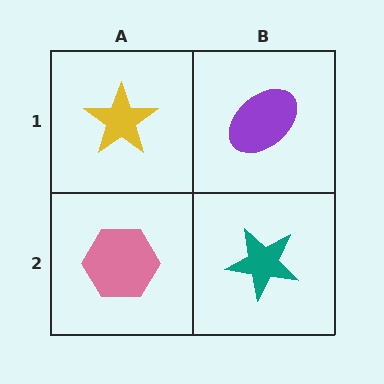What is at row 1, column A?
A yellow star.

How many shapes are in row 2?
2 shapes.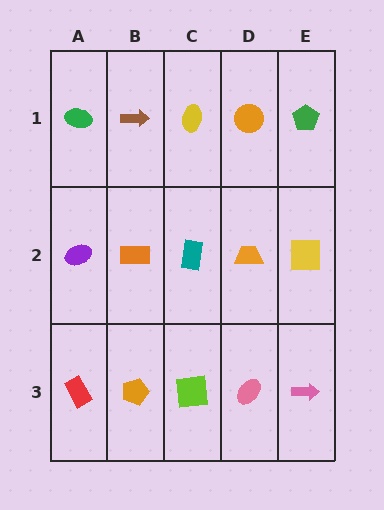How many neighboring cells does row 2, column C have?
4.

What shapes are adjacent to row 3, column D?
An orange trapezoid (row 2, column D), a lime square (row 3, column C), a pink arrow (row 3, column E).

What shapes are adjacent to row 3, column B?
An orange rectangle (row 2, column B), a red rectangle (row 3, column A), a lime square (row 3, column C).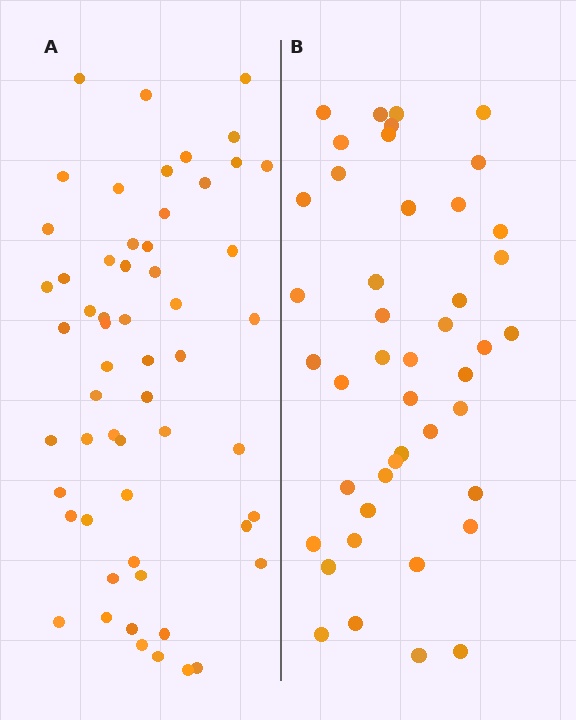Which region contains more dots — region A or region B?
Region A (the left region) has more dots.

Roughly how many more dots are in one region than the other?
Region A has approximately 15 more dots than region B.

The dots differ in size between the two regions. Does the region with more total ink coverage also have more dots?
No. Region B has more total ink coverage because its dots are larger, but region A actually contains more individual dots. Total area can be misleading — the number of items is what matters here.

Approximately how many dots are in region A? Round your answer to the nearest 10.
About 60 dots. (The exact count is 57, which rounds to 60.)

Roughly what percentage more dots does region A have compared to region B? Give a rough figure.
About 30% more.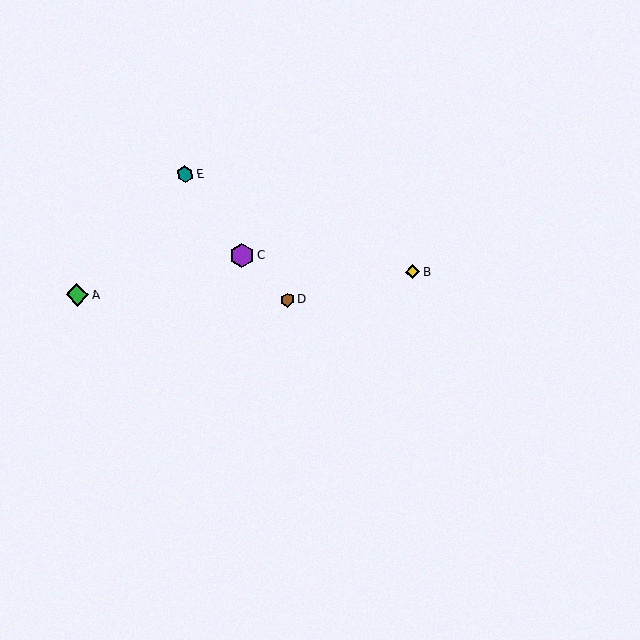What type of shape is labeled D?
Shape D is a brown hexagon.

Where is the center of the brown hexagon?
The center of the brown hexagon is at (287, 300).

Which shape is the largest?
The purple hexagon (labeled C) is the largest.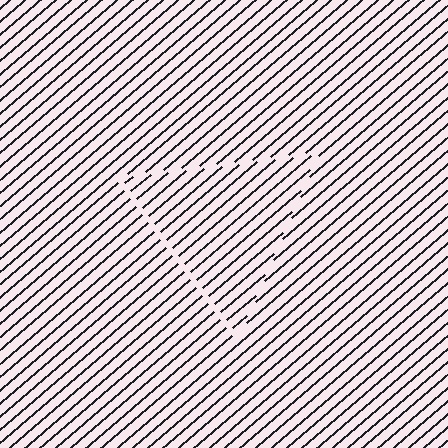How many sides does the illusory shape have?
3 sides — the line-ends trace a triangle.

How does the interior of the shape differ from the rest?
The interior of the shape contains the same grating, shifted by half a period — the contour is defined by the phase discontinuity where line-ends from the inner and outer gratings abut.